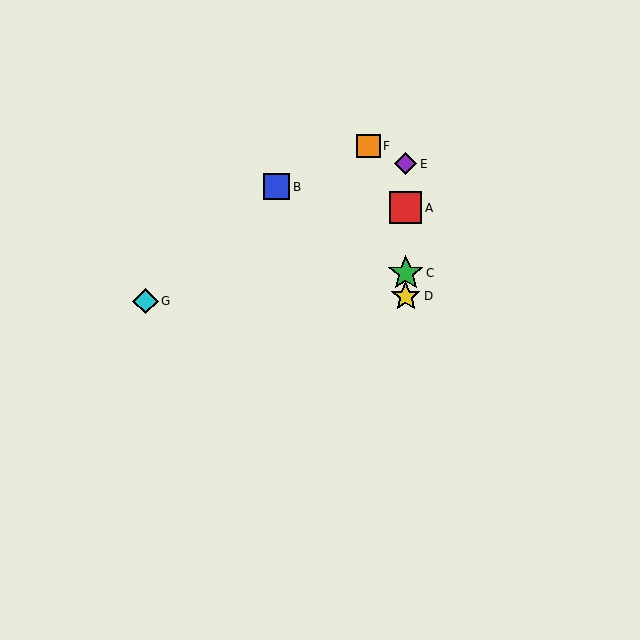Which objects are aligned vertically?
Objects A, C, D, E are aligned vertically.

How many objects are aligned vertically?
4 objects (A, C, D, E) are aligned vertically.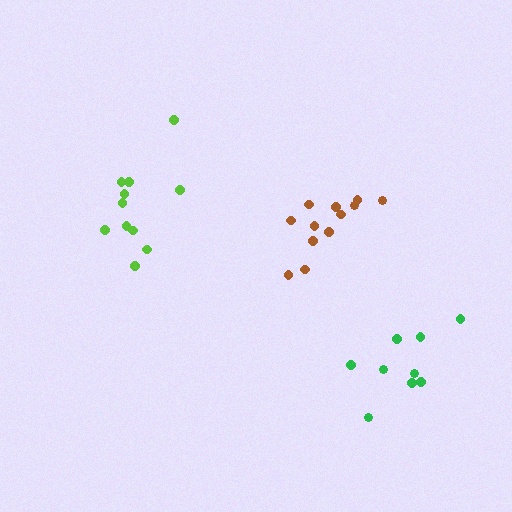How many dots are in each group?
Group 1: 11 dots, Group 2: 12 dots, Group 3: 9 dots (32 total).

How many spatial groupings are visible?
There are 3 spatial groupings.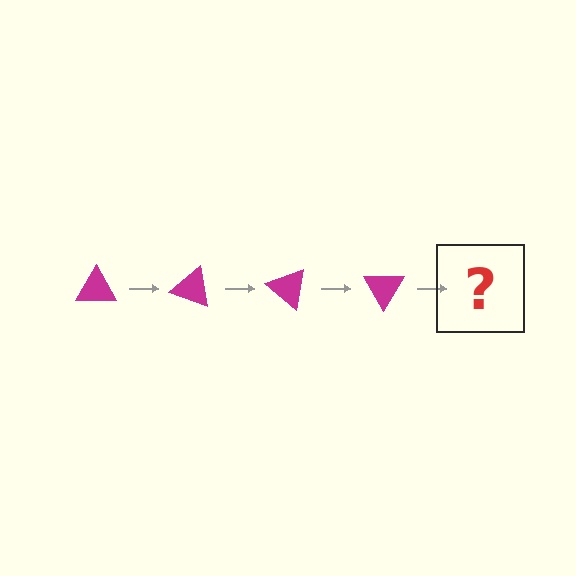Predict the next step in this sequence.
The next step is a magenta triangle rotated 80 degrees.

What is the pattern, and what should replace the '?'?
The pattern is that the triangle rotates 20 degrees each step. The '?' should be a magenta triangle rotated 80 degrees.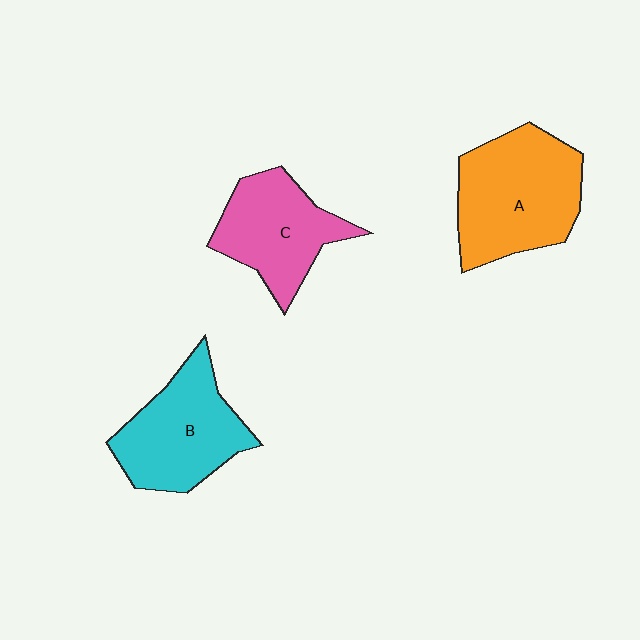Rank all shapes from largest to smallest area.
From largest to smallest: A (orange), B (cyan), C (pink).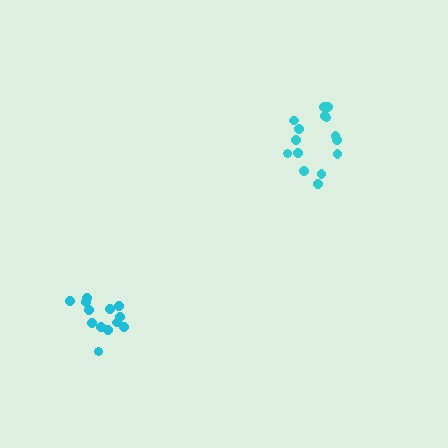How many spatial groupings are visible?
There are 2 spatial groupings.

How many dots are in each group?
Group 1: 15 dots, Group 2: 14 dots (29 total).